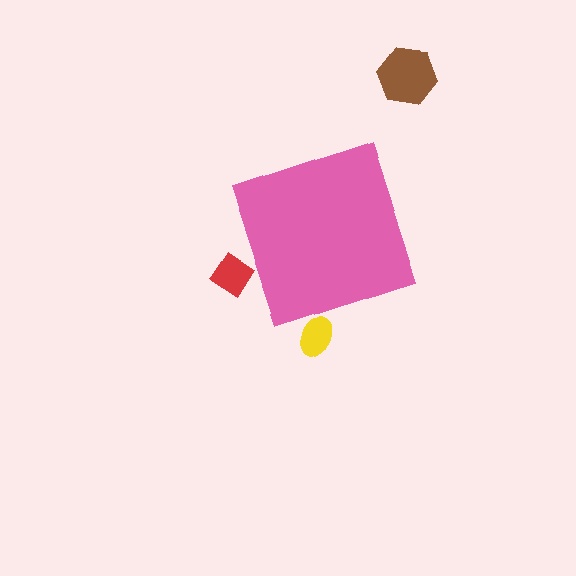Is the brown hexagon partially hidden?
No, the brown hexagon is fully visible.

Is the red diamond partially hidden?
Yes, the red diamond is partially hidden behind the pink diamond.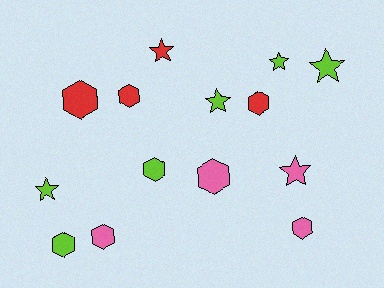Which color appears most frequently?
Lime, with 6 objects.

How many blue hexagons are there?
There are no blue hexagons.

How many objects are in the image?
There are 14 objects.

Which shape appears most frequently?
Hexagon, with 8 objects.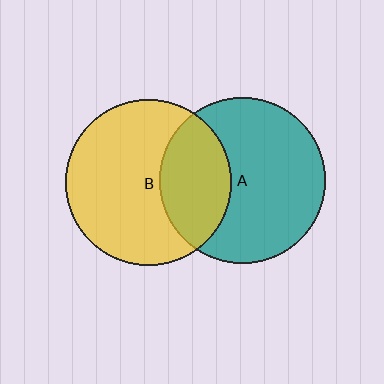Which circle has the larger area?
Circle B (yellow).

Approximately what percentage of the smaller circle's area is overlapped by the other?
Approximately 30%.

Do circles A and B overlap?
Yes.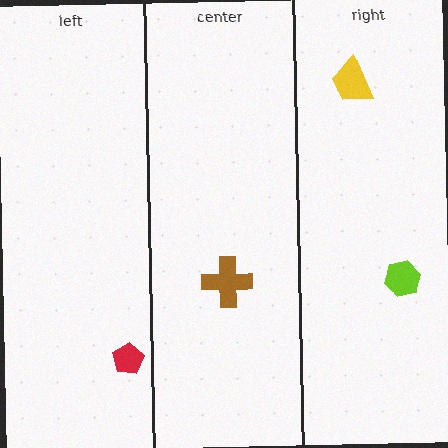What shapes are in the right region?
The yellow trapezoid, the lime hexagon.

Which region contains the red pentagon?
The left region.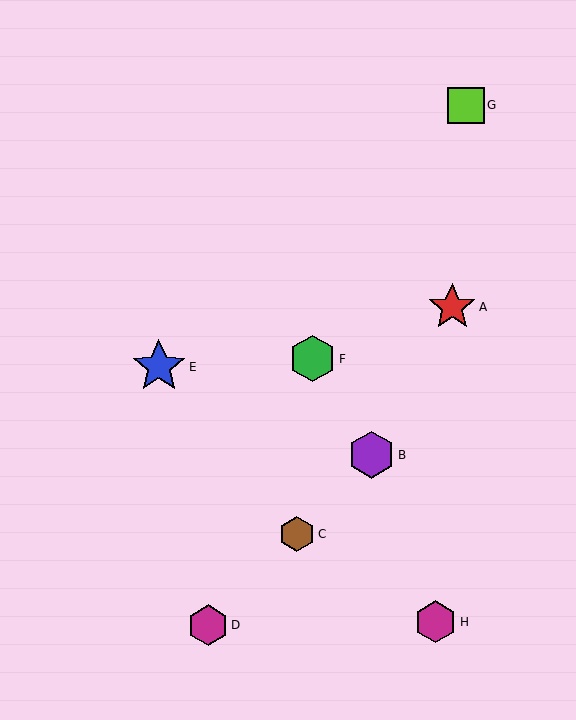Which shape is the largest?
The blue star (labeled E) is the largest.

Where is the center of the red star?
The center of the red star is at (452, 307).